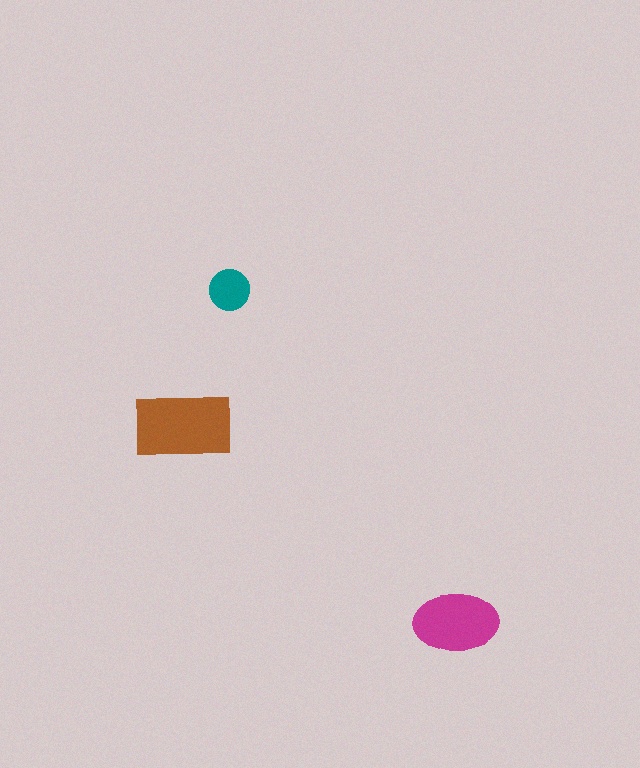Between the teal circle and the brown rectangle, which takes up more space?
The brown rectangle.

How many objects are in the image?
There are 3 objects in the image.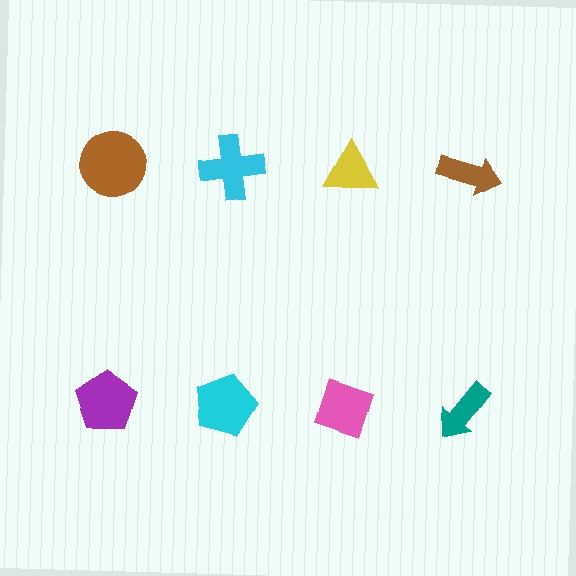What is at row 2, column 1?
A purple pentagon.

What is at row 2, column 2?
A cyan pentagon.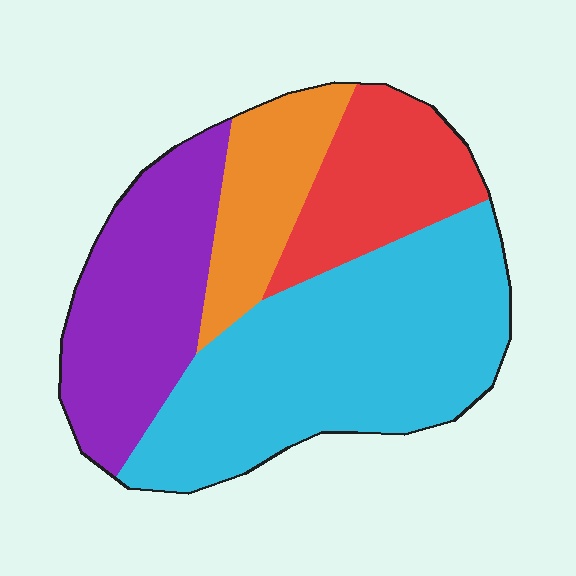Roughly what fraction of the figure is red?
Red covers 17% of the figure.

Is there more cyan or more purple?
Cyan.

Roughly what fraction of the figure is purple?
Purple covers roughly 25% of the figure.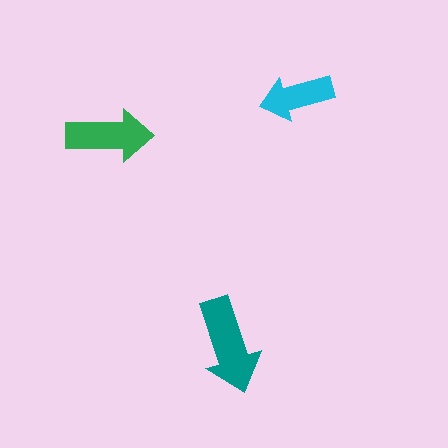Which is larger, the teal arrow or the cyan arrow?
The teal one.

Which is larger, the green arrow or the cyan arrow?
The green one.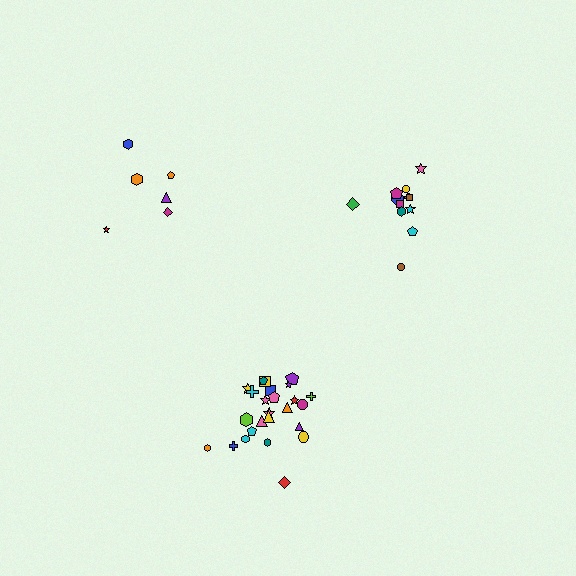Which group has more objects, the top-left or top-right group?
The top-right group.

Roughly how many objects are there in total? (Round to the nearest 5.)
Roughly 45 objects in total.